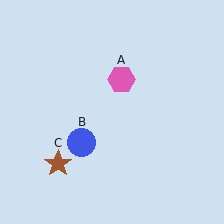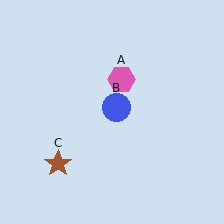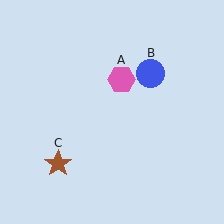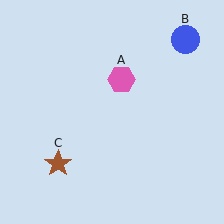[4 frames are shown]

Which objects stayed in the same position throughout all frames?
Pink hexagon (object A) and brown star (object C) remained stationary.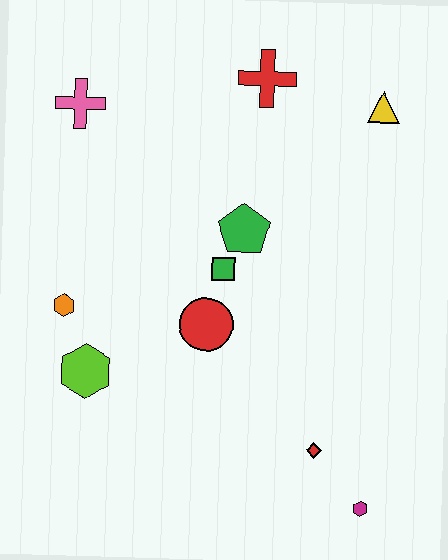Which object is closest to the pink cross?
The red cross is closest to the pink cross.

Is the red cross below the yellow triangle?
No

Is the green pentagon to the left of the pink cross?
No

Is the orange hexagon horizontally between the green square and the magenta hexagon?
No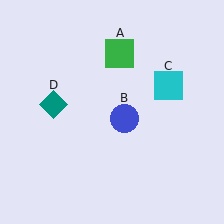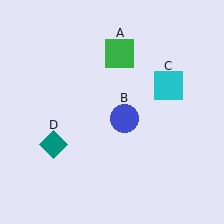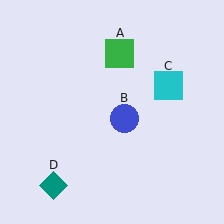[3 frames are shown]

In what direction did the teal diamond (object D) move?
The teal diamond (object D) moved down.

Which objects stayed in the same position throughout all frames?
Green square (object A) and blue circle (object B) and cyan square (object C) remained stationary.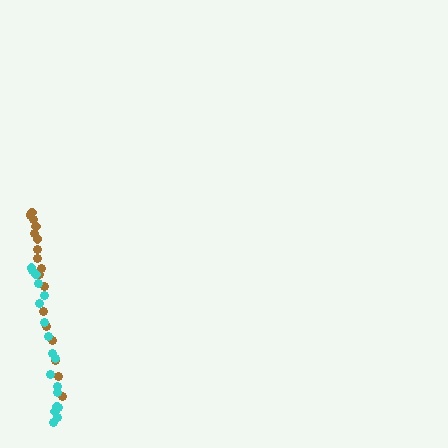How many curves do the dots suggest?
There are 2 distinct paths.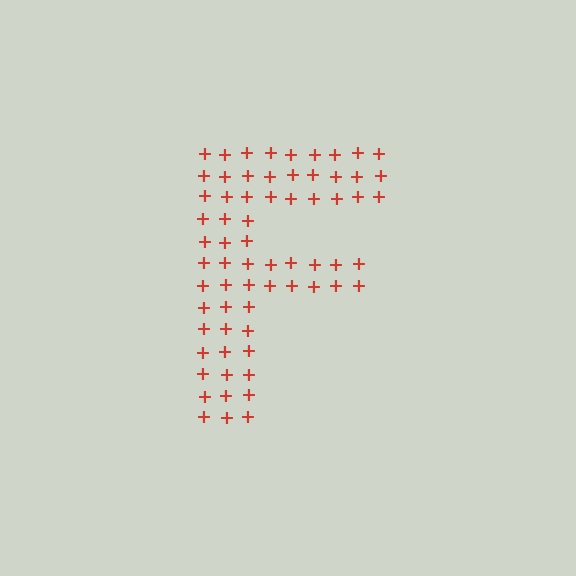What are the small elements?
The small elements are plus signs.